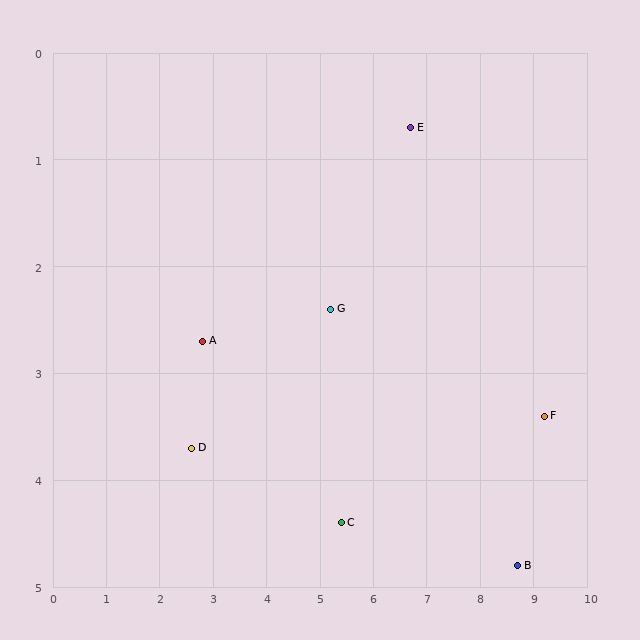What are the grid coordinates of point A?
Point A is at approximately (2.8, 2.7).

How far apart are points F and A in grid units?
Points F and A are about 6.4 grid units apart.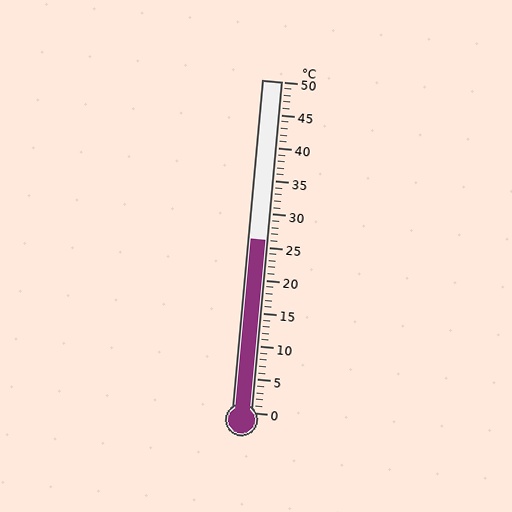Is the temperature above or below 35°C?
The temperature is below 35°C.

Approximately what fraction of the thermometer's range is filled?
The thermometer is filled to approximately 50% of its range.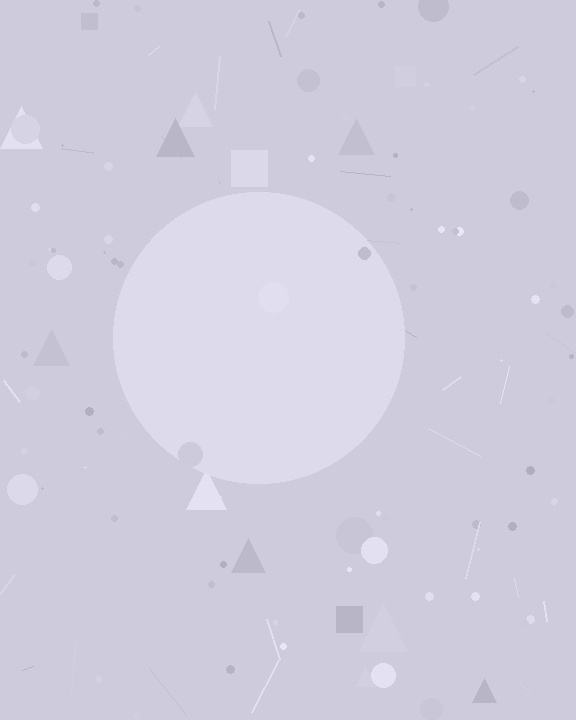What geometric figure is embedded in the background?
A circle is embedded in the background.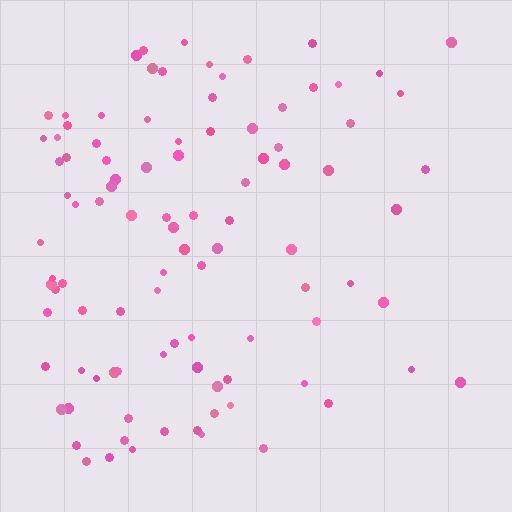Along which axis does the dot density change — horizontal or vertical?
Horizontal.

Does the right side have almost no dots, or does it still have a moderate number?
Still a moderate number, just noticeably fewer than the left.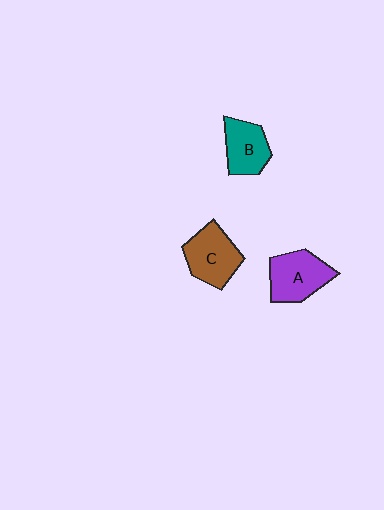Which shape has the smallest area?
Shape B (teal).